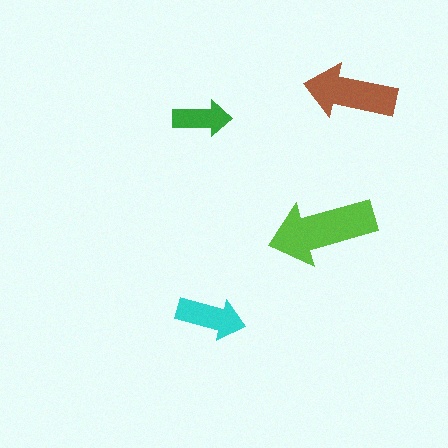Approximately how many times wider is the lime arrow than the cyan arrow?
About 1.5 times wider.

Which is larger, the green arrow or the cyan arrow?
The cyan one.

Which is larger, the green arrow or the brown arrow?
The brown one.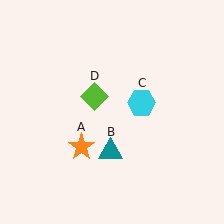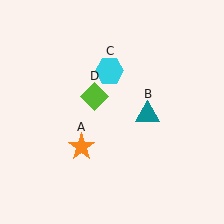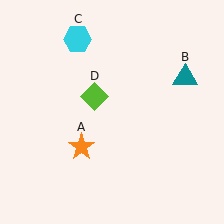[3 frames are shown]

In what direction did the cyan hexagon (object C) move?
The cyan hexagon (object C) moved up and to the left.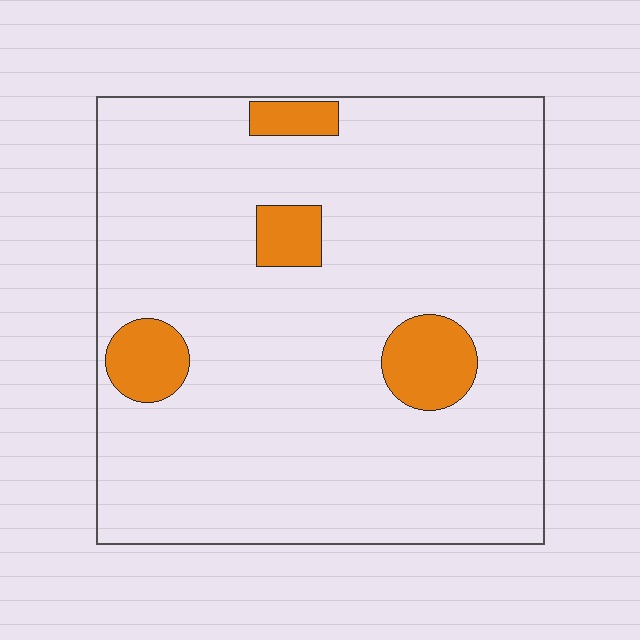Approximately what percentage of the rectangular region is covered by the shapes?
Approximately 10%.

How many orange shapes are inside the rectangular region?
4.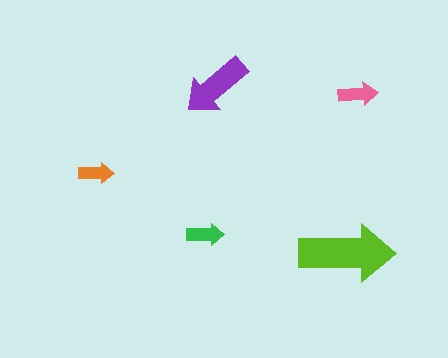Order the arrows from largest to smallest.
the lime one, the purple one, the pink one, the green one, the orange one.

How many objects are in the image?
There are 5 objects in the image.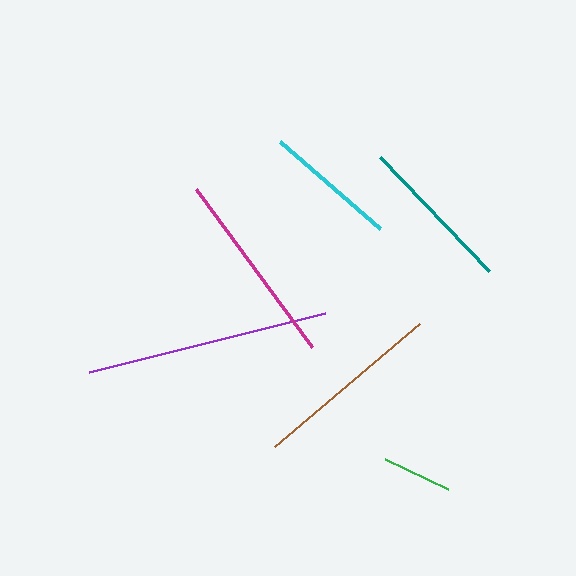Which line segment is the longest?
The purple line is the longest at approximately 243 pixels.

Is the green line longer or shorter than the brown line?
The brown line is longer than the green line.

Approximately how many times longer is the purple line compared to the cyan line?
The purple line is approximately 1.8 times the length of the cyan line.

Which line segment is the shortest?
The green line is the shortest at approximately 69 pixels.